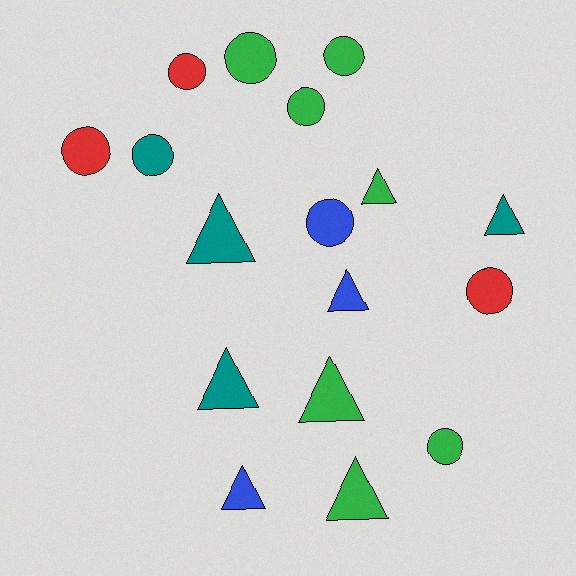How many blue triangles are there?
There are 2 blue triangles.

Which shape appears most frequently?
Circle, with 9 objects.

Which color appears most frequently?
Green, with 7 objects.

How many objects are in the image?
There are 17 objects.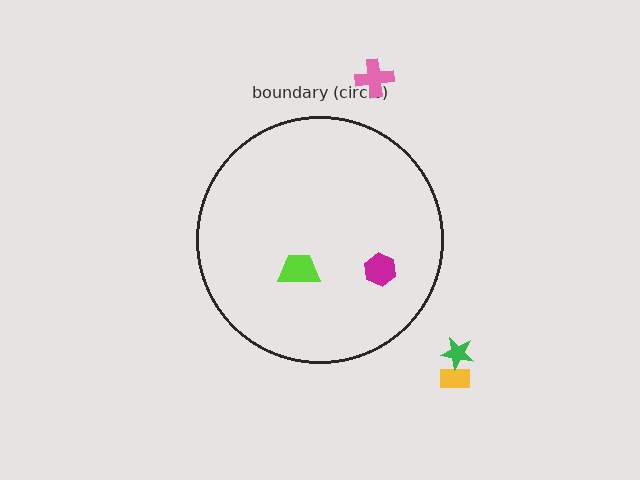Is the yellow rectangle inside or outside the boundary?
Outside.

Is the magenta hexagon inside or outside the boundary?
Inside.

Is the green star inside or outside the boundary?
Outside.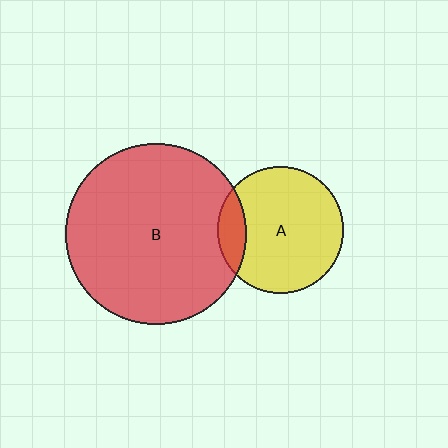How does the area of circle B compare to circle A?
Approximately 2.0 times.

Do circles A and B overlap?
Yes.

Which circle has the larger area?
Circle B (red).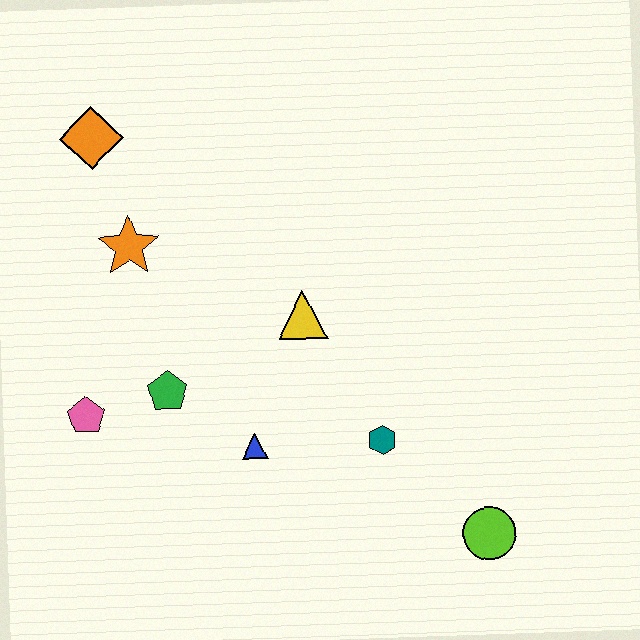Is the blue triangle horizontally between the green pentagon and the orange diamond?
No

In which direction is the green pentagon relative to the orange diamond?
The green pentagon is below the orange diamond.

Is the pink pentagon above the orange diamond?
No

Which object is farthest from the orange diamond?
The lime circle is farthest from the orange diamond.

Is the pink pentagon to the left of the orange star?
Yes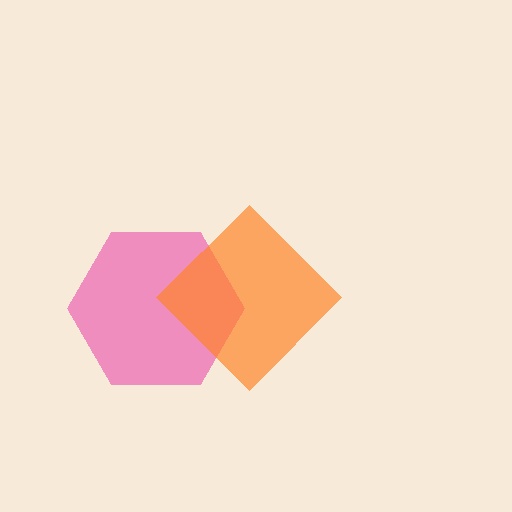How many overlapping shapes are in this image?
There are 2 overlapping shapes in the image.